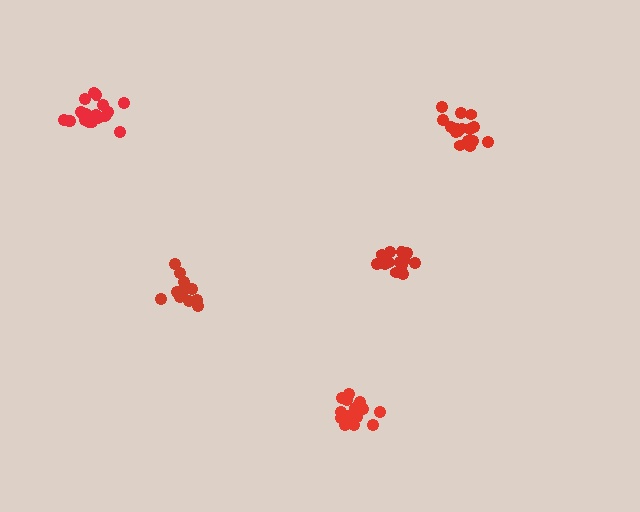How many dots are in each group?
Group 1: 15 dots, Group 2: 18 dots, Group 3: 14 dots, Group 4: 17 dots, Group 5: 20 dots (84 total).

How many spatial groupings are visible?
There are 5 spatial groupings.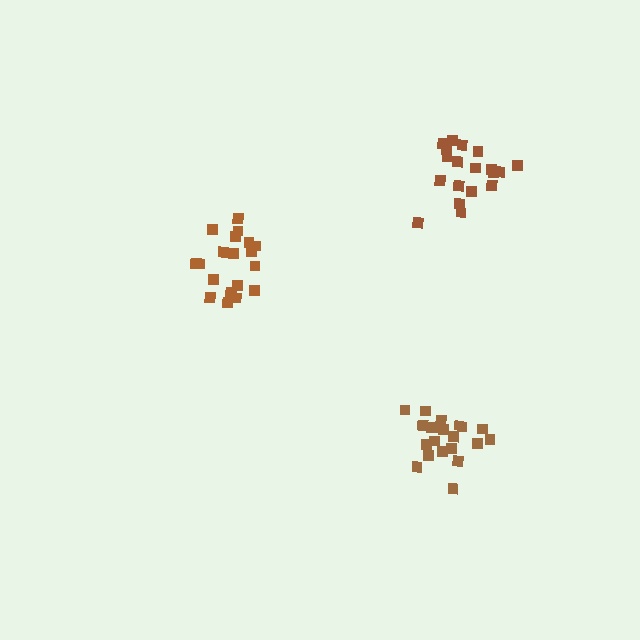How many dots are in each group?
Group 1: 20 dots, Group 2: 19 dots, Group 3: 21 dots (60 total).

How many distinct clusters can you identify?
There are 3 distinct clusters.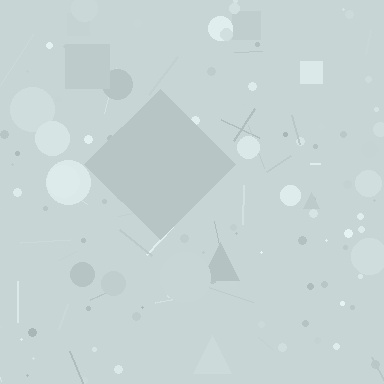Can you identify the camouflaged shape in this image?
The camouflaged shape is a diamond.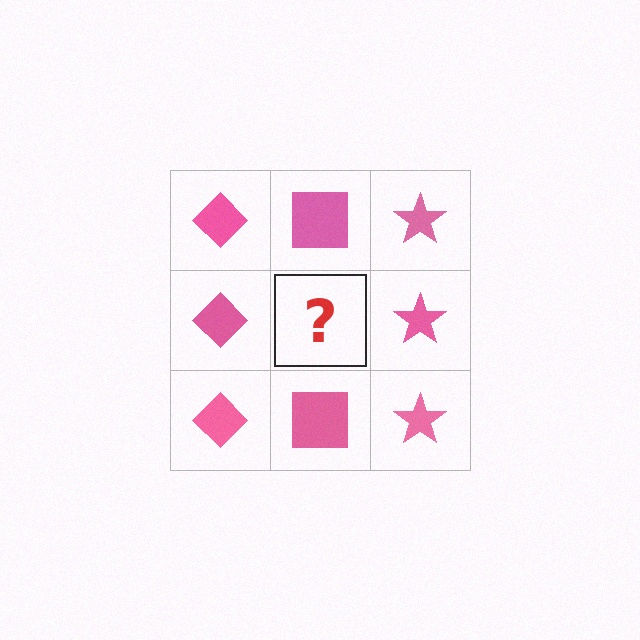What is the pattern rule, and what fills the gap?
The rule is that each column has a consistent shape. The gap should be filled with a pink square.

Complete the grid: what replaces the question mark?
The question mark should be replaced with a pink square.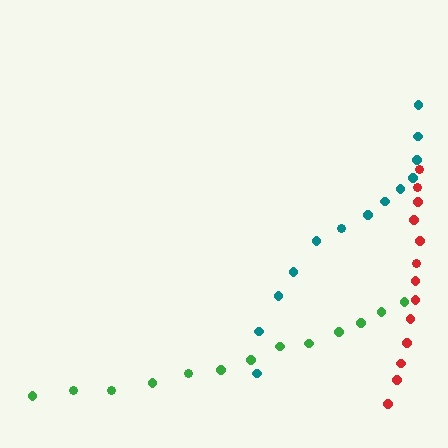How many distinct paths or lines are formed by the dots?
There are 3 distinct paths.